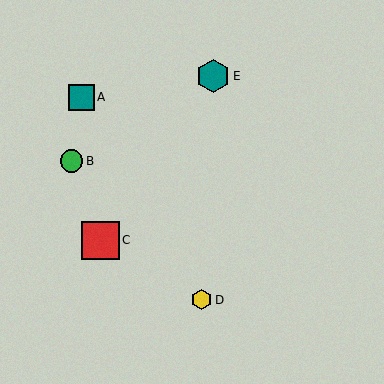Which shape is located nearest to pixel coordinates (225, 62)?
The teal hexagon (labeled E) at (213, 76) is nearest to that location.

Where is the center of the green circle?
The center of the green circle is at (72, 161).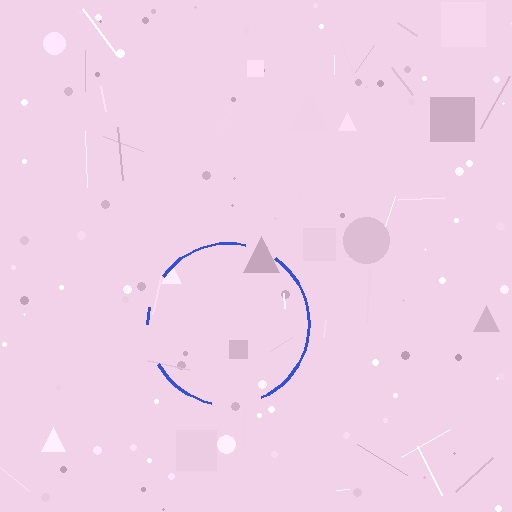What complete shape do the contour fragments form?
The contour fragments form a circle.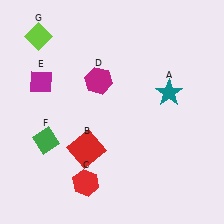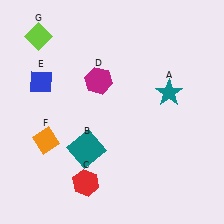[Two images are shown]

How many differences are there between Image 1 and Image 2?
There are 3 differences between the two images.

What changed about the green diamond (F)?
In Image 1, F is green. In Image 2, it changed to orange.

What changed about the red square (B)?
In Image 1, B is red. In Image 2, it changed to teal.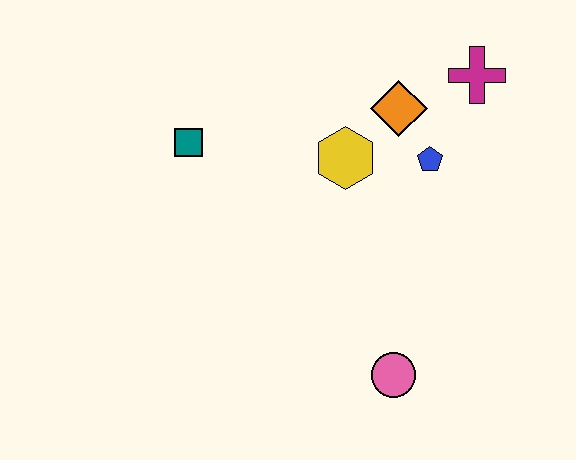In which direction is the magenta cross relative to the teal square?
The magenta cross is to the right of the teal square.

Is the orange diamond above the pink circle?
Yes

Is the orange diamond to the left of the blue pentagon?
Yes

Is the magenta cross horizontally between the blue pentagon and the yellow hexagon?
No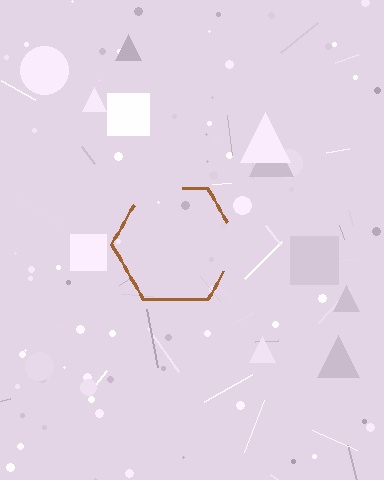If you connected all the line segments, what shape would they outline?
They would outline a hexagon.